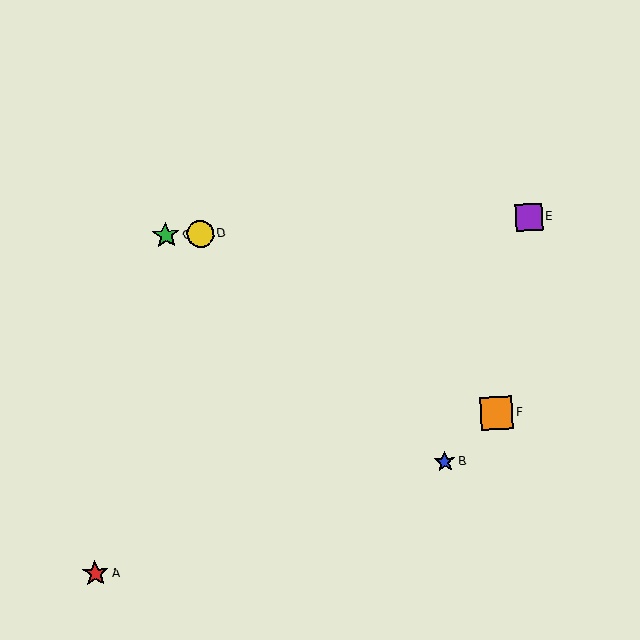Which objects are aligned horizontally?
Objects C, D, E are aligned horizontally.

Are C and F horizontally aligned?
No, C is at y≈235 and F is at y≈413.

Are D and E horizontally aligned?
Yes, both are at y≈234.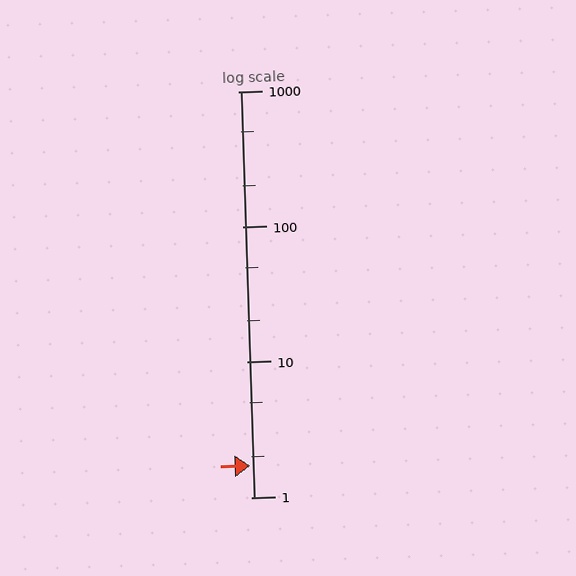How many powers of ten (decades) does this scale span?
The scale spans 3 decades, from 1 to 1000.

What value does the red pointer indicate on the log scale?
The pointer indicates approximately 1.7.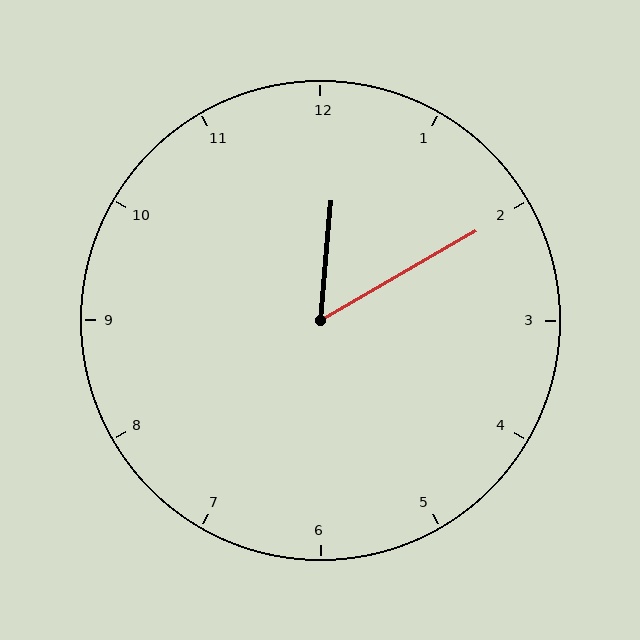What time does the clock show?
12:10.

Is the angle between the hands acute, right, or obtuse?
It is acute.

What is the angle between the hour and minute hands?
Approximately 55 degrees.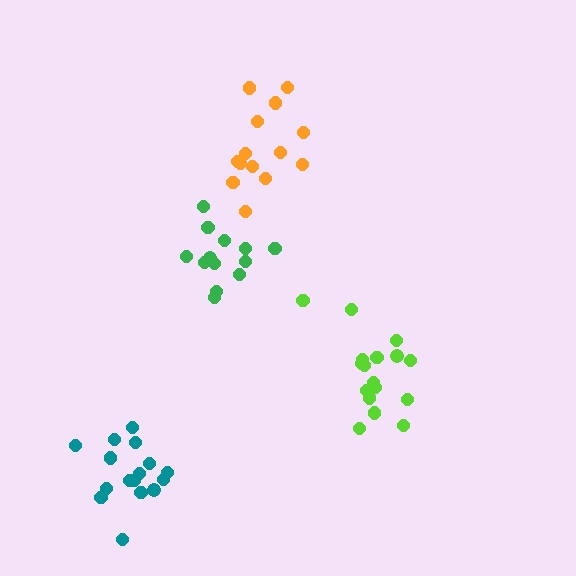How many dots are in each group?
Group 1: 13 dots, Group 2: 14 dots, Group 3: 16 dots, Group 4: 17 dots (60 total).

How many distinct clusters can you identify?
There are 4 distinct clusters.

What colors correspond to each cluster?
The clusters are colored: green, orange, teal, lime.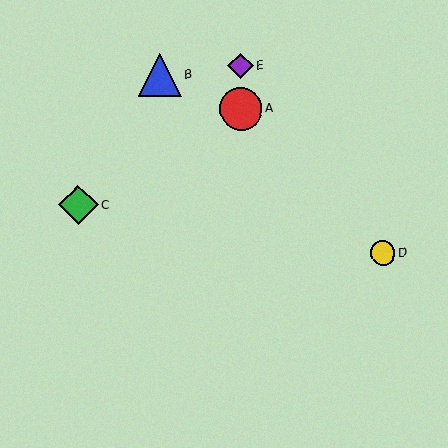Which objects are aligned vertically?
Objects A, E are aligned vertically.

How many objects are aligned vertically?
2 objects (A, E) are aligned vertically.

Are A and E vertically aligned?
Yes, both are at x≈241.